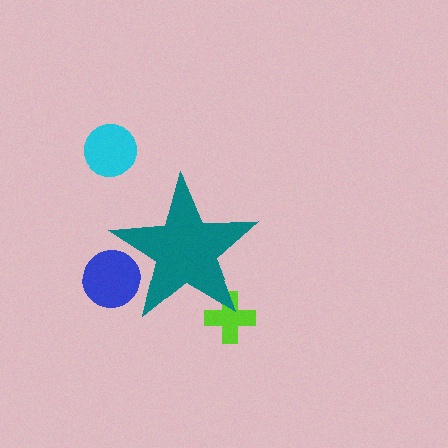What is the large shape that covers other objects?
A teal star.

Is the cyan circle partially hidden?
No, the cyan circle is fully visible.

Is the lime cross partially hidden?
Yes, the lime cross is partially hidden behind the teal star.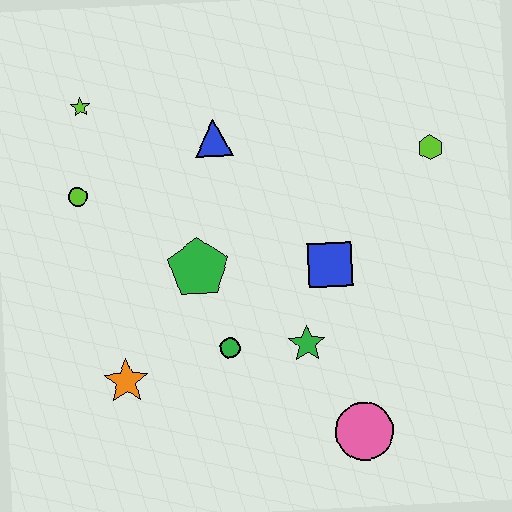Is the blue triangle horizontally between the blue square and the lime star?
Yes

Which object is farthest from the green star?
The lime star is farthest from the green star.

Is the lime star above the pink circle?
Yes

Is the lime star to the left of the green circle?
Yes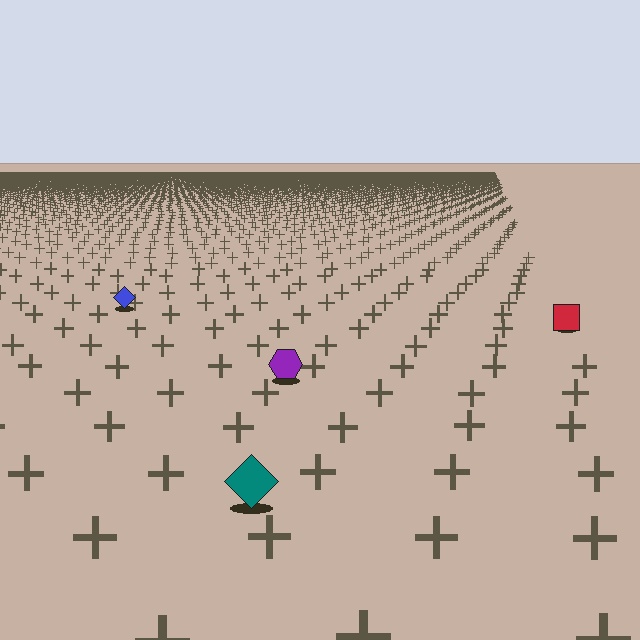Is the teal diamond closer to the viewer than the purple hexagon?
Yes. The teal diamond is closer — you can tell from the texture gradient: the ground texture is coarser near it.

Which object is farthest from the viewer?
The blue diamond is farthest from the viewer. It appears smaller and the ground texture around it is denser.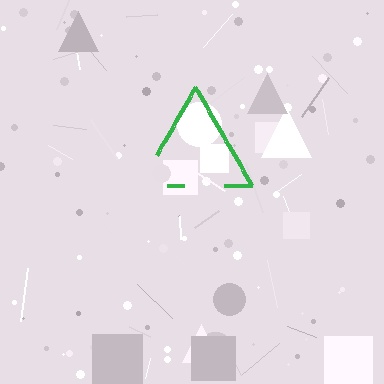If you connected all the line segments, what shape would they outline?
They would outline a triangle.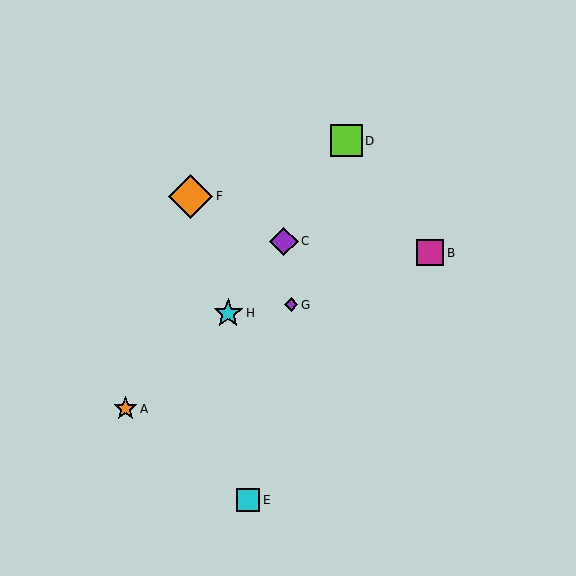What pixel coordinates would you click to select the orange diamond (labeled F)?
Click at (191, 196) to select the orange diamond F.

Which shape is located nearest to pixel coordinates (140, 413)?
The orange star (labeled A) at (126, 409) is nearest to that location.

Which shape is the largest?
The orange diamond (labeled F) is the largest.